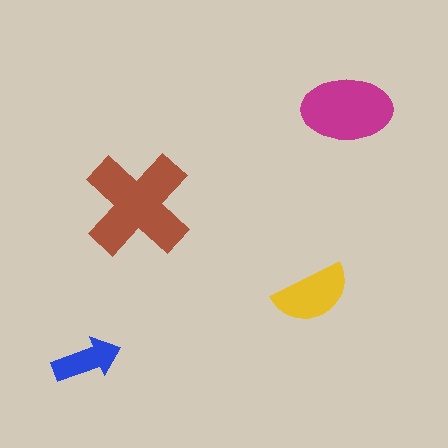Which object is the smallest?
The blue arrow.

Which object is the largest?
The brown cross.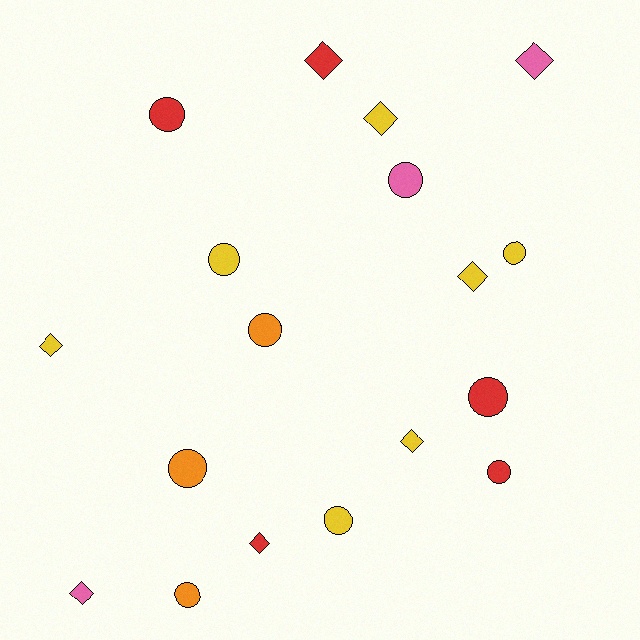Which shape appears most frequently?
Circle, with 10 objects.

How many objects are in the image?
There are 18 objects.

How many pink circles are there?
There is 1 pink circle.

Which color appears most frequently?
Yellow, with 7 objects.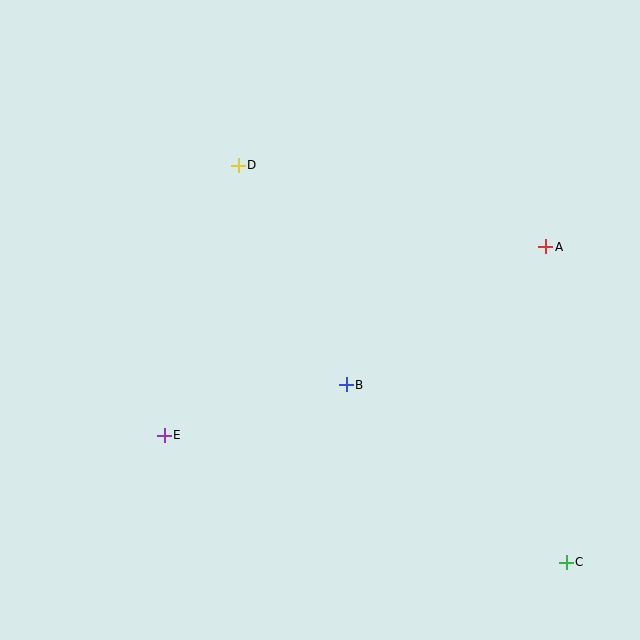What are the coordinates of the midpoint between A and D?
The midpoint between A and D is at (392, 206).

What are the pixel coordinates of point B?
Point B is at (346, 385).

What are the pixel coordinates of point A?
Point A is at (546, 247).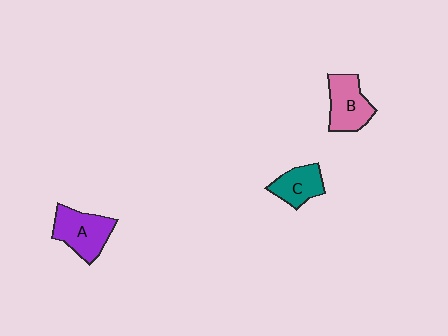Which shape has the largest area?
Shape A (purple).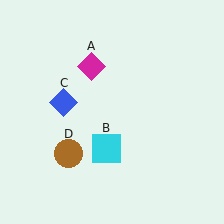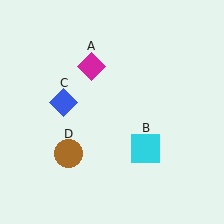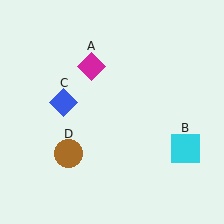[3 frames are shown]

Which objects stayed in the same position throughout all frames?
Magenta diamond (object A) and blue diamond (object C) and brown circle (object D) remained stationary.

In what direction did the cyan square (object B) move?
The cyan square (object B) moved right.